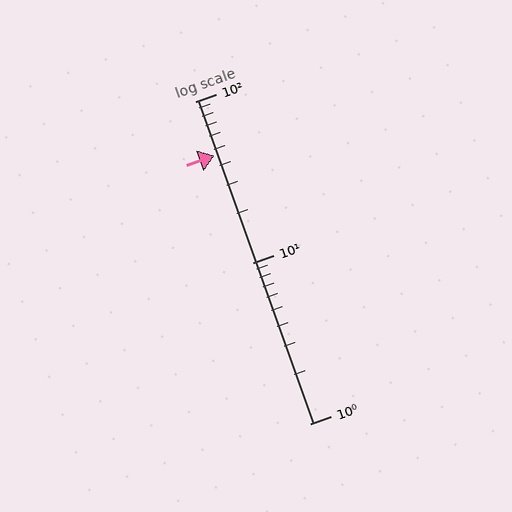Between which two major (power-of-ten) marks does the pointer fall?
The pointer is between 10 and 100.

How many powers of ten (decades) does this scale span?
The scale spans 2 decades, from 1 to 100.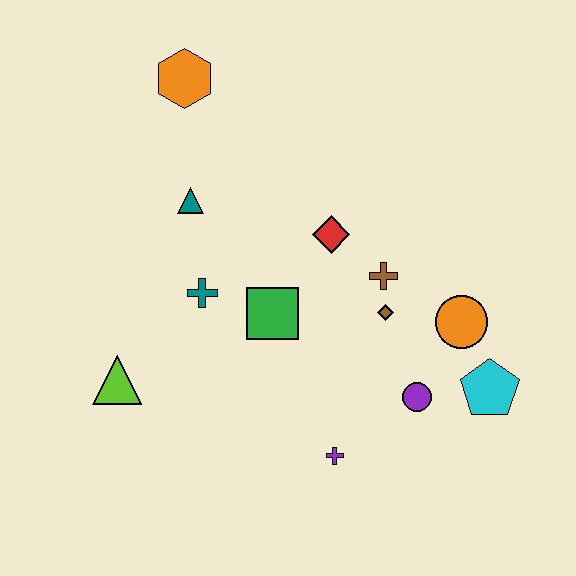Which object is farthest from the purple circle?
The orange hexagon is farthest from the purple circle.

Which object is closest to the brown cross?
The brown diamond is closest to the brown cross.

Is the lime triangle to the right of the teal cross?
No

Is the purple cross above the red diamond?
No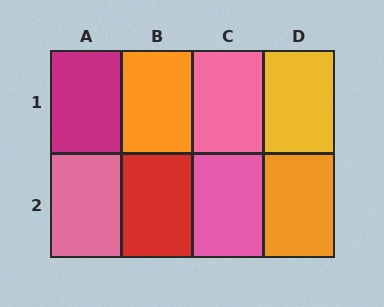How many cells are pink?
3 cells are pink.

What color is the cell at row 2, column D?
Orange.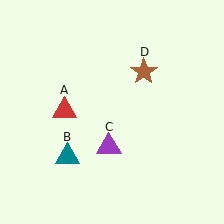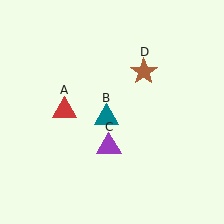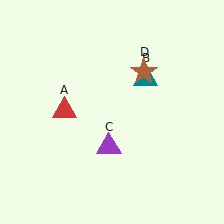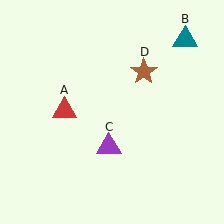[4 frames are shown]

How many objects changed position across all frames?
1 object changed position: teal triangle (object B).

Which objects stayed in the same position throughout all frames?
Red triangle (object A) and purple triangle (object C) and brown star (object D) remained stationary.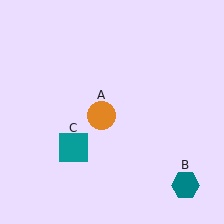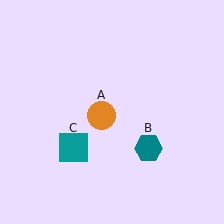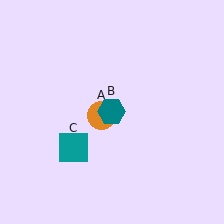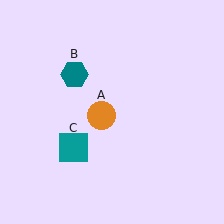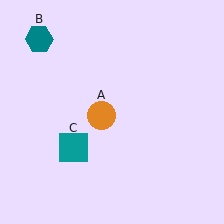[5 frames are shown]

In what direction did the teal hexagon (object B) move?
The teal hexagon (object B) moved up and to the left.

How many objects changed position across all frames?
1 object changed position: teal hexagon (object B).